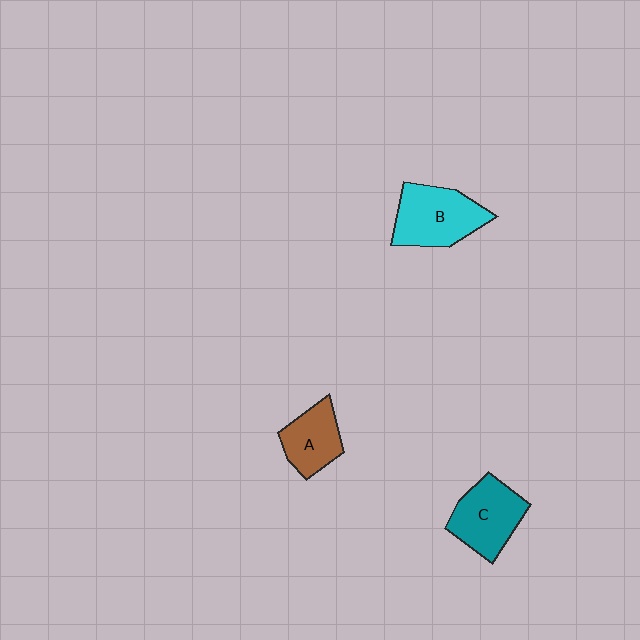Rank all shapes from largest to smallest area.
From largest to smallest: B (cyan), C (teal), A (brown).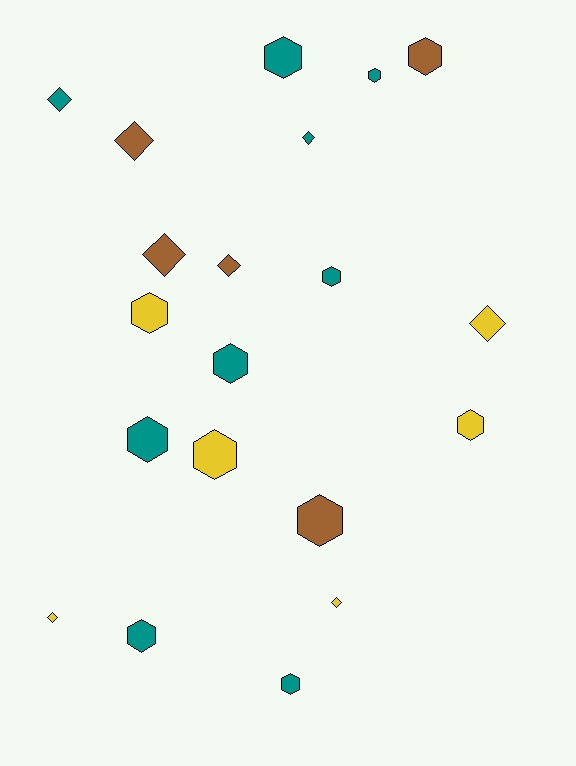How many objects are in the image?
There are 20 objects.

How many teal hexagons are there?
There are 7 teal hexagons.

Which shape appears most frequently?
Hexagon, with 12 objects.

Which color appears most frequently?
Teal, with 9 objects.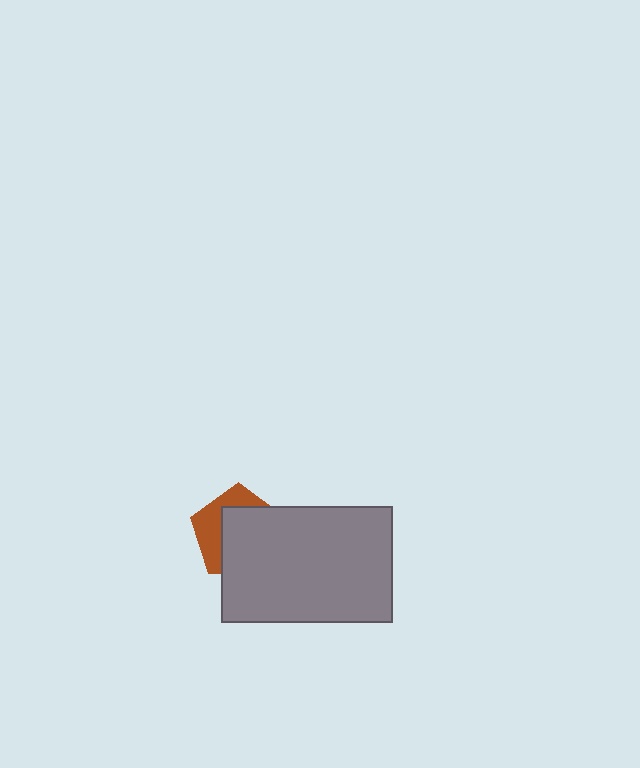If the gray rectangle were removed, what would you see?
You would see the complete brown pentagon.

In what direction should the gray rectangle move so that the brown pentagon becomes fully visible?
The gray rectangle should move toward the lower-right. That is the shortest direction to clear the overlap and leave the brown pentagon fully visible.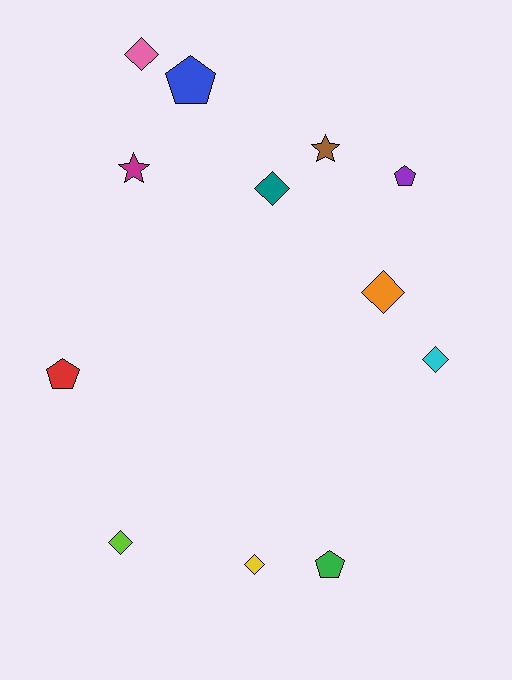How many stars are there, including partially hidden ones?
There are 2 stars.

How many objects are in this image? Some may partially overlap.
There are 12 objects.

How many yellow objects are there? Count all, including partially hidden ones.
There is 1 yellow object.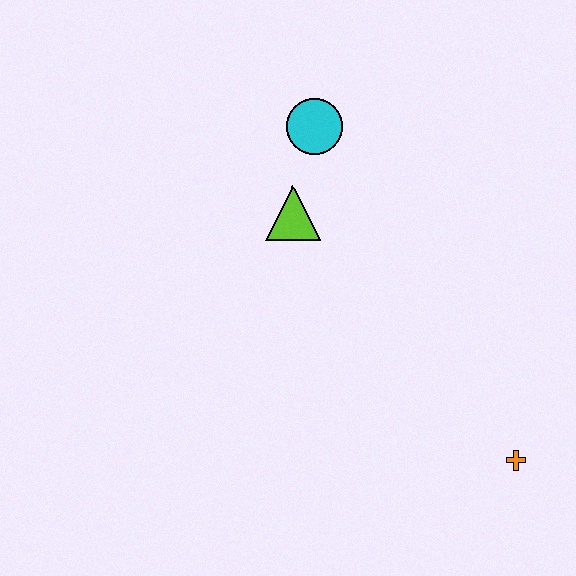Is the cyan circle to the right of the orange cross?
No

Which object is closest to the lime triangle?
The cyan circle is closest to the lime triangle.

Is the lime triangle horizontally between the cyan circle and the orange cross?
No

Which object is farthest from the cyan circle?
The orange cross is farthest from the cyan circle.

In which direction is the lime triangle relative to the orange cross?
The lime triangle is above the orange cross.